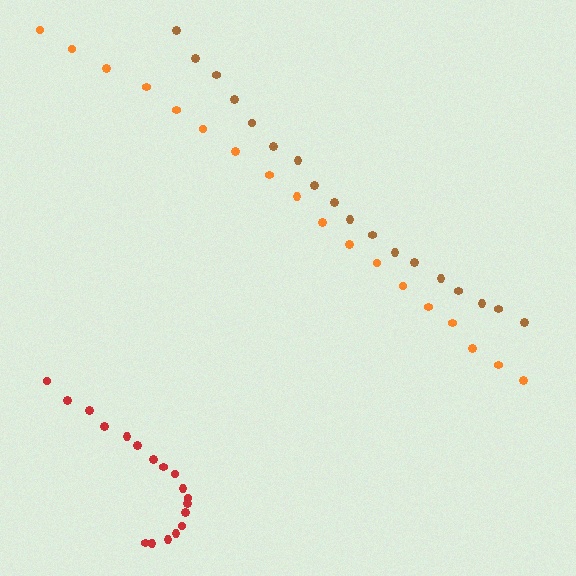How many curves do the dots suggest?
There are 3 distinct paths.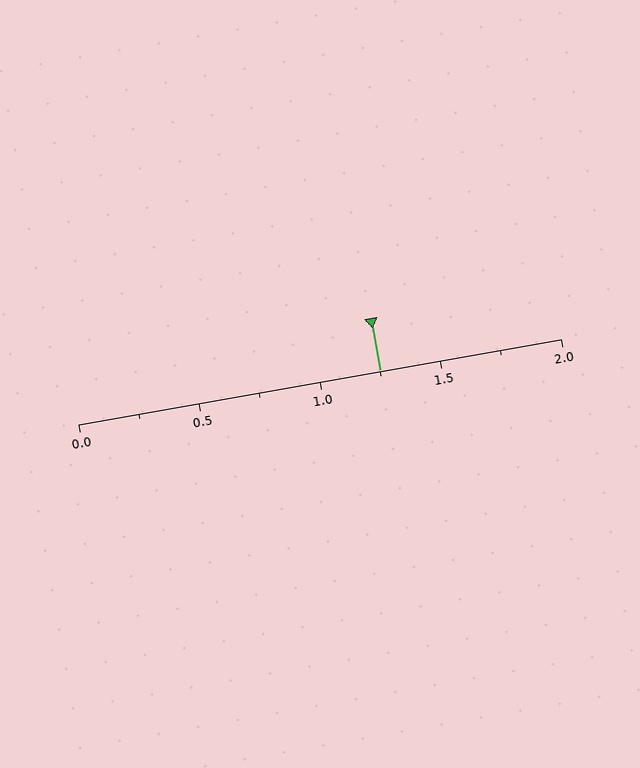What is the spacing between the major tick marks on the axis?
The major ticks are spaced 0.5 apart.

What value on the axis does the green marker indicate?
The marker indicates approximately 1.25.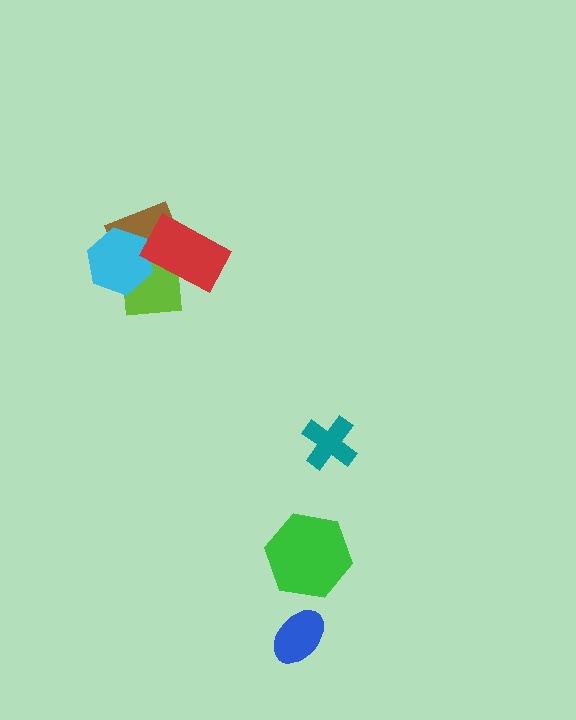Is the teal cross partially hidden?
No, no other shape covers it.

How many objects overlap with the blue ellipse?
0 objects overlap with the blue ellipse.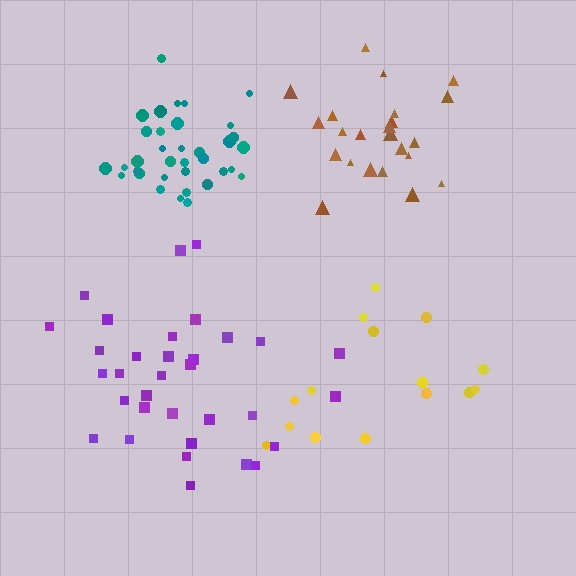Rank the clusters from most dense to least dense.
teal, brown, purple, yellow.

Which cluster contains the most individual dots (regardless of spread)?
Teal (35).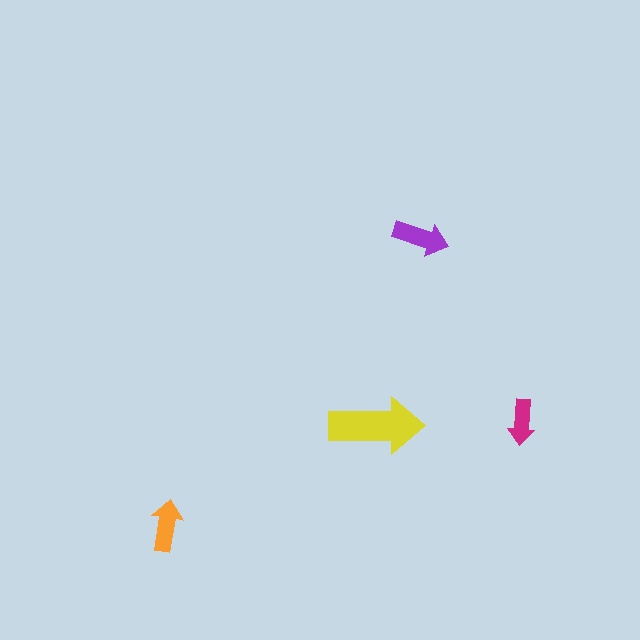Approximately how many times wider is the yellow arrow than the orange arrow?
About 2 times wider.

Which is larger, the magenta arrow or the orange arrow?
The orange one.